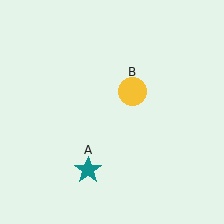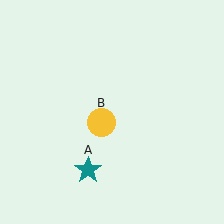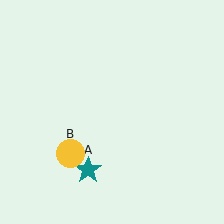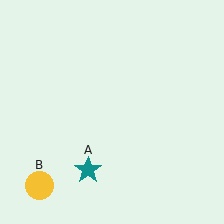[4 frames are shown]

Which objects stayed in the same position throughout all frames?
Teal star (object A) remained stationary.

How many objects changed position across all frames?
1 object changed position: yellow circle (object B).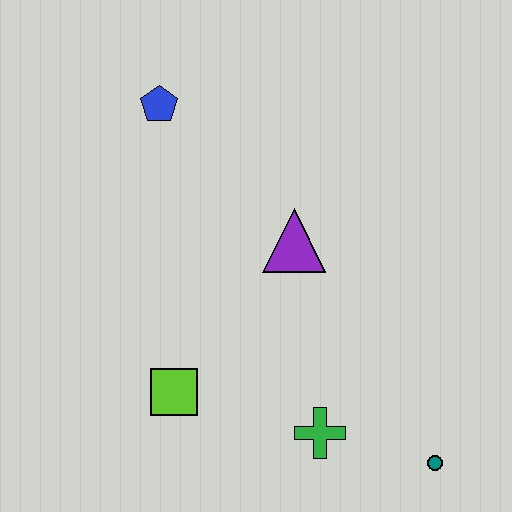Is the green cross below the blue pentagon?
Yes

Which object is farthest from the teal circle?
The blue pentagon is farthest from the teal circle.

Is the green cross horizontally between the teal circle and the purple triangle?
Yes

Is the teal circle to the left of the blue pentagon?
No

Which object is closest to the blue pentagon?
The purple triangle is closest to the blue pentagon.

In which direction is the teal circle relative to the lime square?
The teal circle is to the right of the lime square.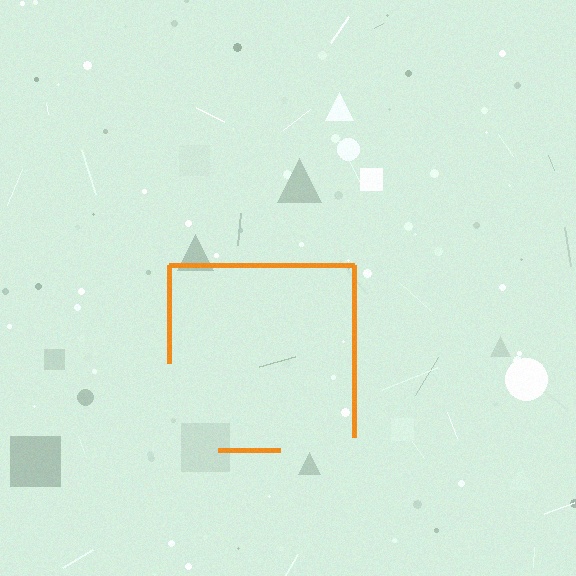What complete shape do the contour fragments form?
The contour fragments form a square.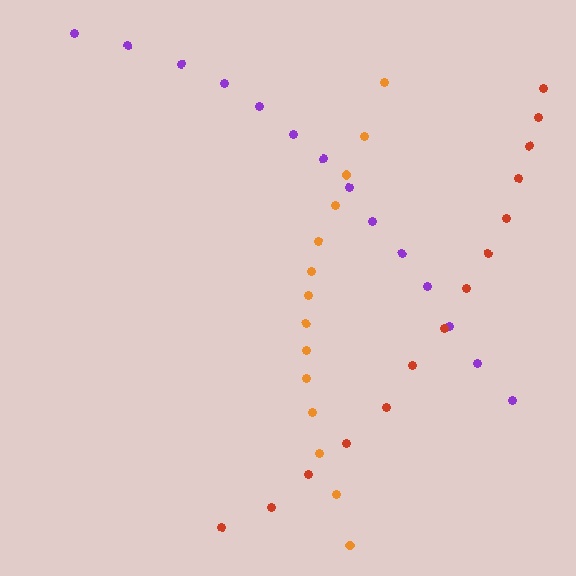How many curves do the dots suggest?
There are 3 distinct paths.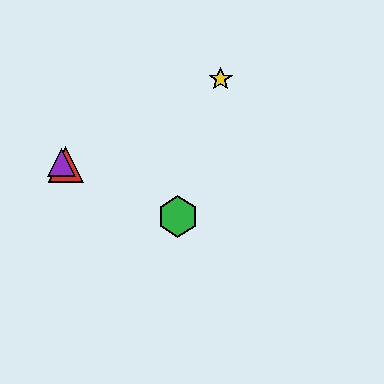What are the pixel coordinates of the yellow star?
The yellow star is at (221, 79).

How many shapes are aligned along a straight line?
4 shapes (the red triangle, the blue hexagon, the green hexagon, the purple triangle) are aligned along a straight line.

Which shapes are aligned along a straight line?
The red triangle, the blue hexagon, the green hexagon, the purple triangle are aligned along a straight line.